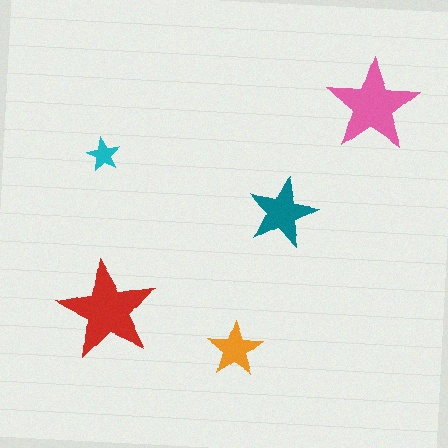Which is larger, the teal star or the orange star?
The teal one.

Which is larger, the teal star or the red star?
The red one.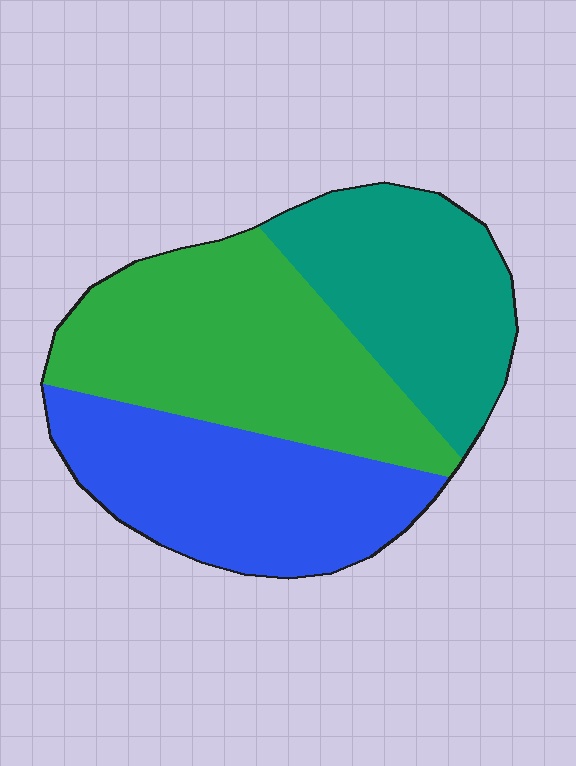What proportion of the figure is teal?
Teal takes up about one quarter (1/4) of the figure.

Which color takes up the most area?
Green, at roughly 40%.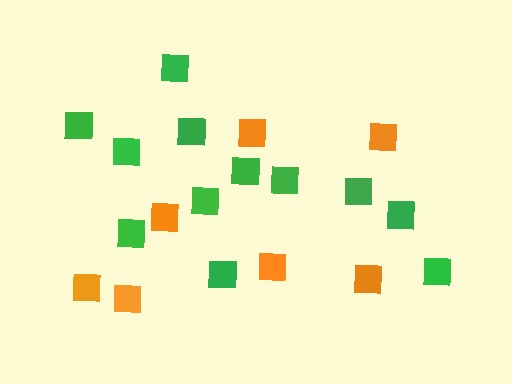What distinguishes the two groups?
There are 2 groups: one group of green squares (12) and one group of orange squares (7).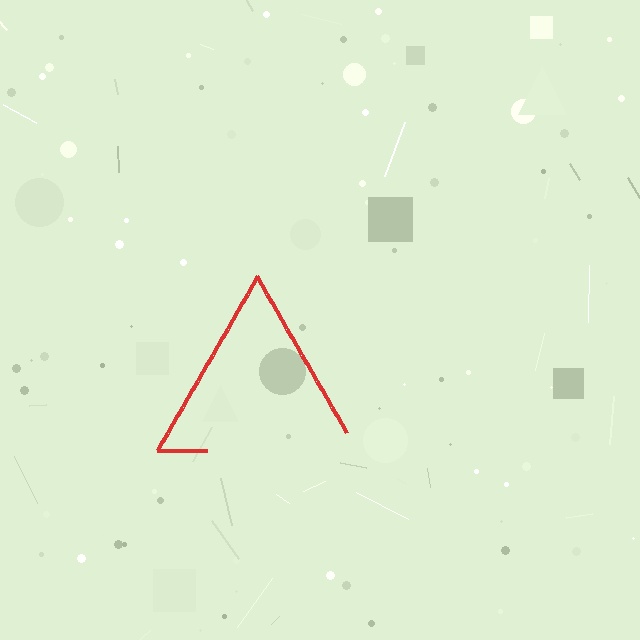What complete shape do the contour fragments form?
The contour fragments form a triangle.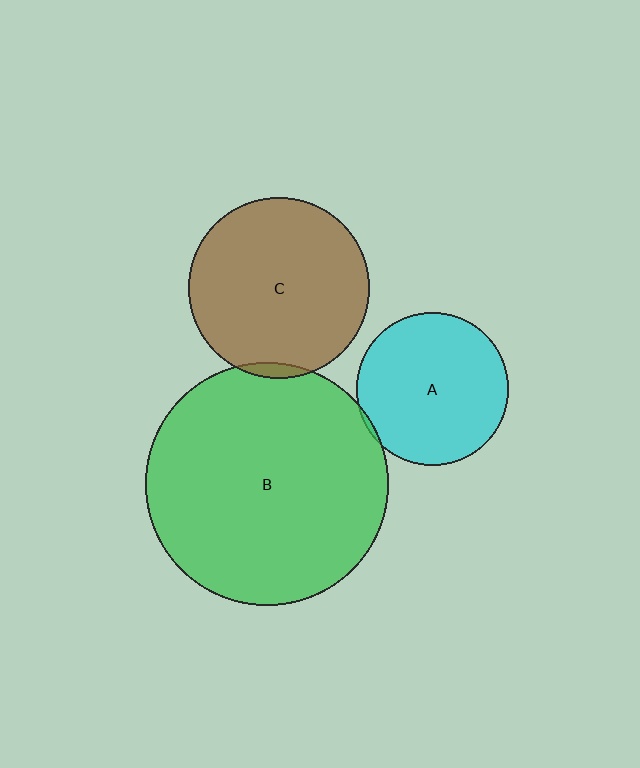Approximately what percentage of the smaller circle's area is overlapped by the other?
Approximately 5%.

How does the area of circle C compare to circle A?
Approximately 1.4 times.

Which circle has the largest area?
Circle B (green).